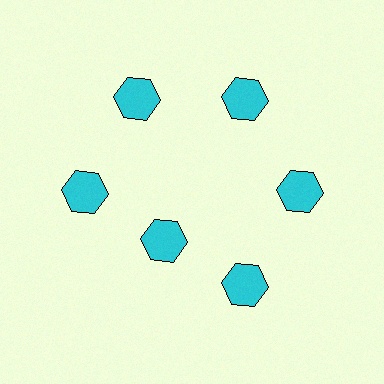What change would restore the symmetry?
The symmetry would be restored by moving it outward, back onto the ring so that all 6 hexagons sit at equal angles and equal distance from the center.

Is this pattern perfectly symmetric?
No. The 6 cyan hexagons are arranged in a ring, but one element near the 7 o'clock position is pulled inward toward the center, breaking the 6-fold rotational symmetry.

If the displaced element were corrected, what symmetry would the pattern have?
It would have 6-fold rotational symmetry — the pattern would map onto itself every 60 degrees.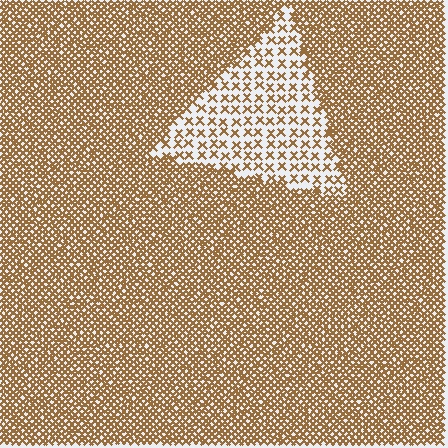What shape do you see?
I see a triangle.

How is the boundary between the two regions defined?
The boundary is defined by a change in element density (approximately 3.1x ratio). All elements are the same color, size, and shape.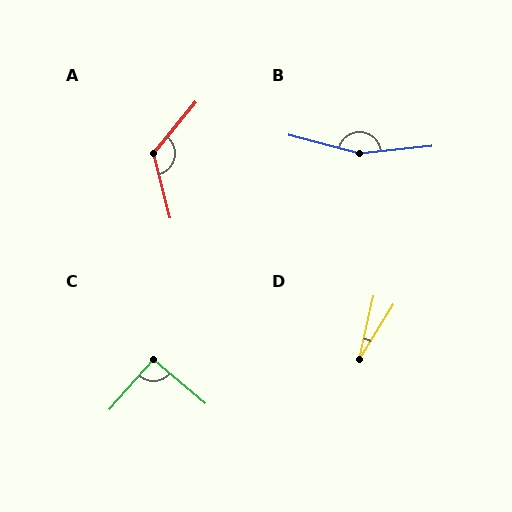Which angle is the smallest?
D, at approximately 20 degrees.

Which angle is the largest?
B, at approximately 160 degrees.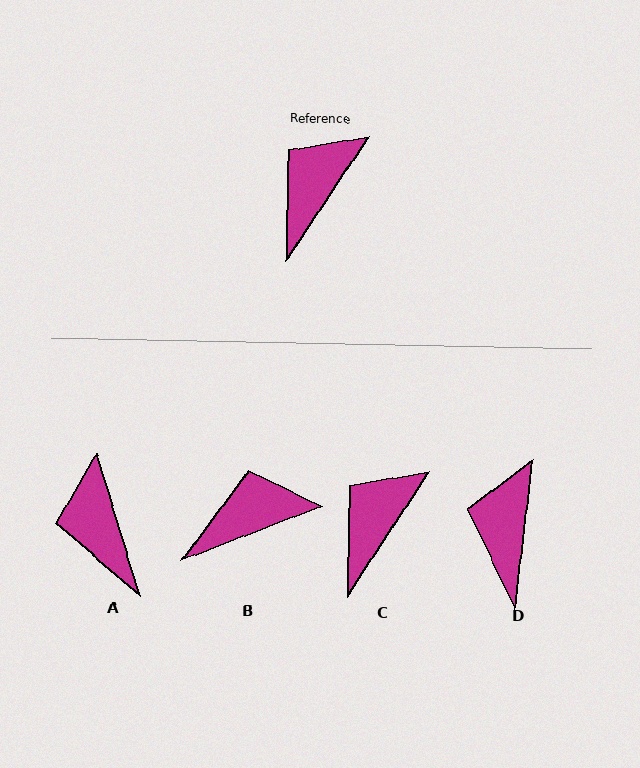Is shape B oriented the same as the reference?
No, it is off by about 36 degrees.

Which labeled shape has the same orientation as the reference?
C.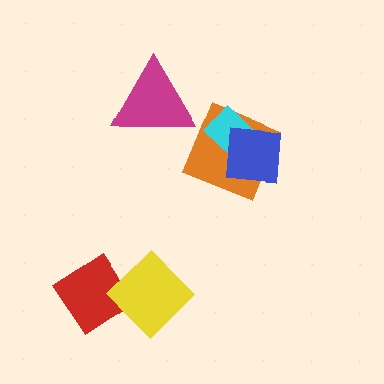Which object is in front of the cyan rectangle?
The blue square is in front of the cyan rectangle.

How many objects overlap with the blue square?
2 objects overlap with the blue square.